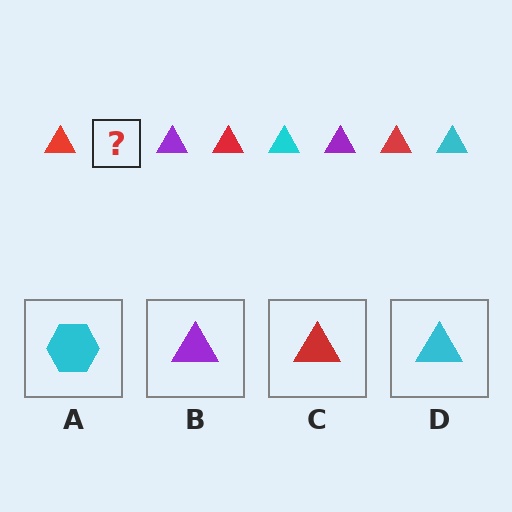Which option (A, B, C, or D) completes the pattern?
D.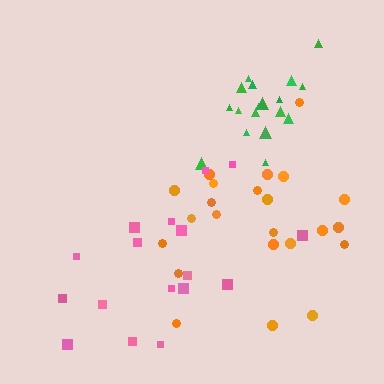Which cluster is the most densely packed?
Green.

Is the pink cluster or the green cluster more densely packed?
Green.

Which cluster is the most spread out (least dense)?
Pink.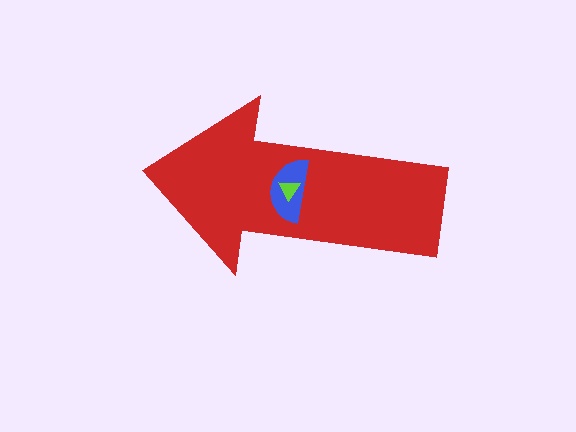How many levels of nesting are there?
3.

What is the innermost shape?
The lime triangle.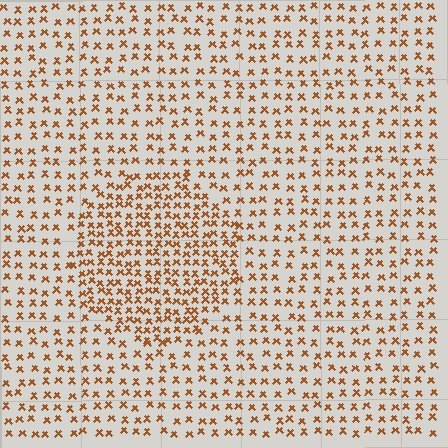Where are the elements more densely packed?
The elements are more densely packed inside the circle boundary.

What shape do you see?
I see a circle.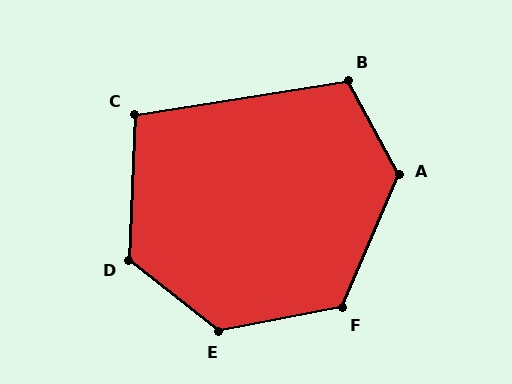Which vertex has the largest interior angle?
E, at approximately 131 degrees.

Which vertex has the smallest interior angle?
C, at approximately 101 degrees.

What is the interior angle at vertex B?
Approximately 110 degrees (obtuse).